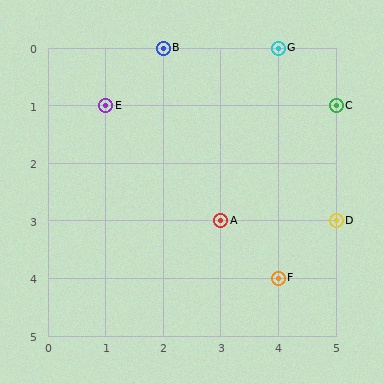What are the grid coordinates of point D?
Point D is at grid coordinates (5, 3).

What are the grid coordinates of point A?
Point A is at grid coordinates (3, 3).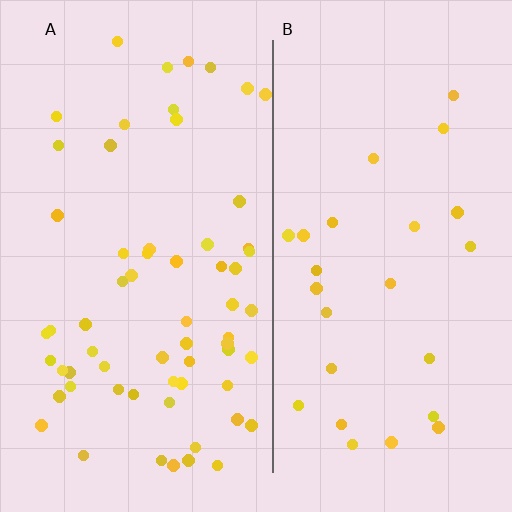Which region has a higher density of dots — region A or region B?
A (the left).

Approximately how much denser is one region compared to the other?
Approximately 2.5× — region A over region B.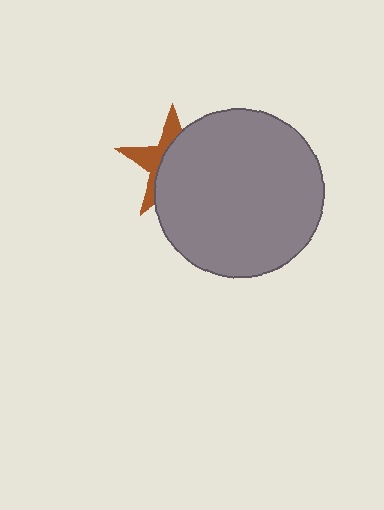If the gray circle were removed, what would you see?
You would see the complete brown star.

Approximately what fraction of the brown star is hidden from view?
Roughly 64% of the brown star is hidden behind the gray circle.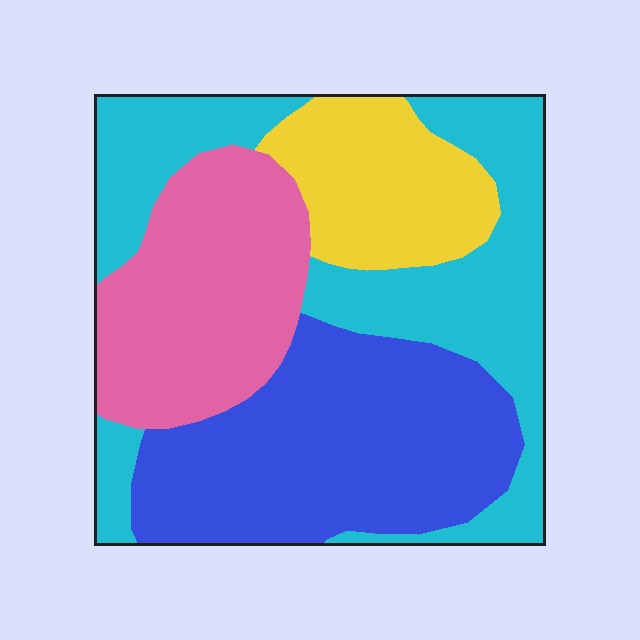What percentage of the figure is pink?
Pink covers 22% of the figure.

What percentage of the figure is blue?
Blue covers roughly 30% of the figure.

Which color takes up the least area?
Yellow, at roughly 15%.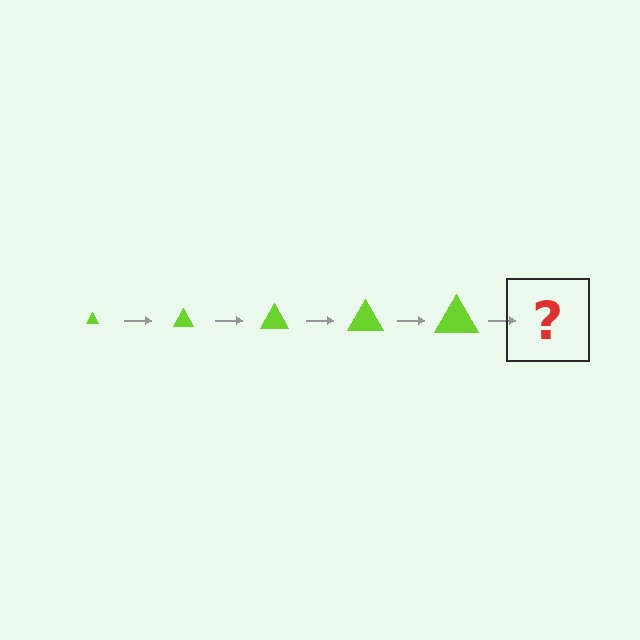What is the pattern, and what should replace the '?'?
The pattern is that the triangle gets progressively larger each step. The '?' should be a lime triangle, larger than the previous one.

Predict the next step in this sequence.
The next step is a lime triangle, larger than the previous one.